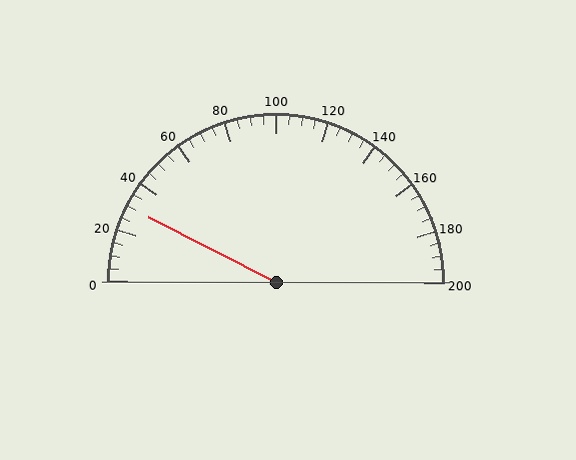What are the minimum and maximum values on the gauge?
The gauge ranges from 0 to 200.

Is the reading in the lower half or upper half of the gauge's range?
The reading is in the lower half of the range (0 to 200).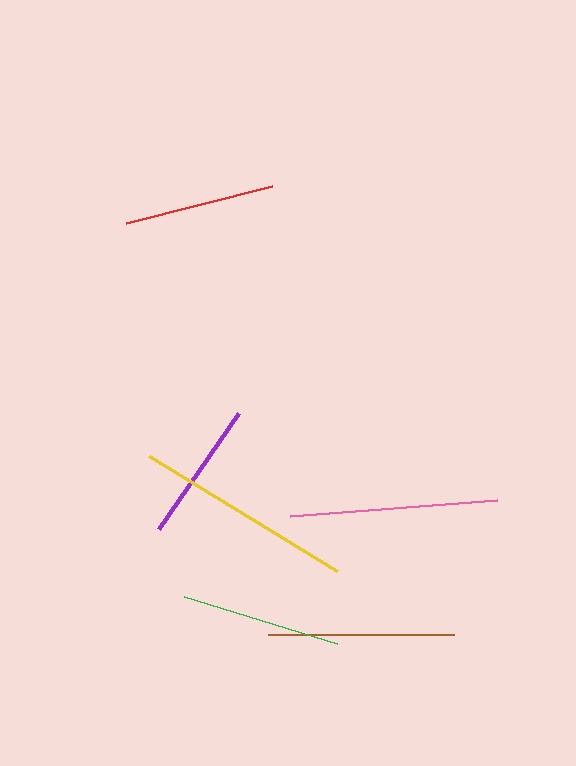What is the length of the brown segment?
The brown segment is approximately 186 pixels long.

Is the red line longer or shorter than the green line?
The green line is longer than the red line.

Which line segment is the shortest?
The purple line is the shortest at approximately 141 pixels.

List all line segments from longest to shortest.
From longest to shortest: yellow, pink, brown, green, red, purple.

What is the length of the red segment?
The red segment is approximately 149 pixels long.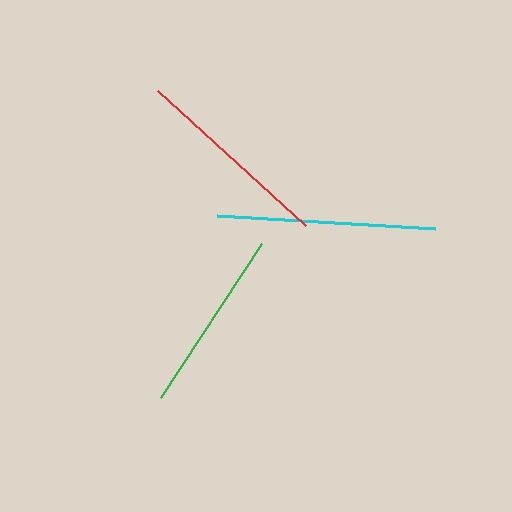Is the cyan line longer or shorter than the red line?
The cyan line is longer than the red line.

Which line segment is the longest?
The cyan line is the longest at approximately 219 pixels.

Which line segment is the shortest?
The green line is the shortest at approximately 185 pixels.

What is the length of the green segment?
The green segment is approximately 185 pixels long.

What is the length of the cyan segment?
The cyan segment is approximately 219 pixels long.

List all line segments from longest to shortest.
From longest to shortest: cyan, red, green.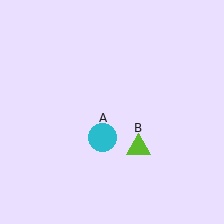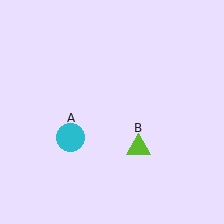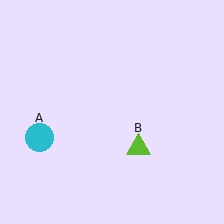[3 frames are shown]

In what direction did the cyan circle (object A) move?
The cyan circle (object A) moved left.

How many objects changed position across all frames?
1 object changed position: cyan circle (object A).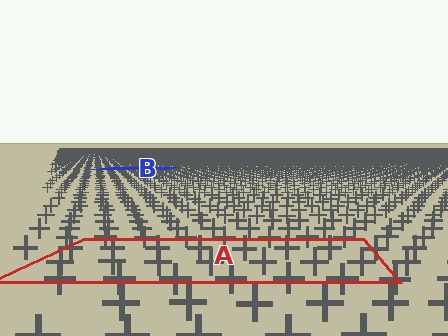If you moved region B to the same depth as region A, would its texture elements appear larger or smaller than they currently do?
They would appear larger. At a closer depth, the same texture elements are projected at a bigger on-screen size.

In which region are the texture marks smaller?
The texture marks are smaller in region B, because it is farther away.